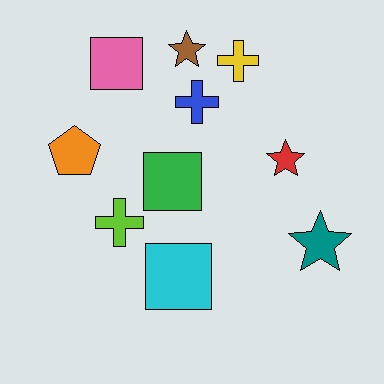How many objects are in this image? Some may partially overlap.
There are 10 objects.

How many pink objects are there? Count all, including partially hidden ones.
There is 1 pink object.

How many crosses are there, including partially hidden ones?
There are 3 crosses.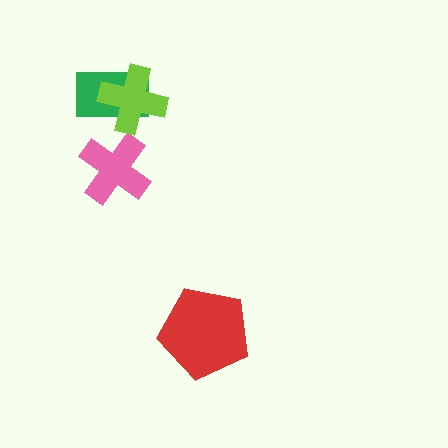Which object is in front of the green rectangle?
The lime cross is in front of the green rectangle.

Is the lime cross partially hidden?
No, no other shape covers it.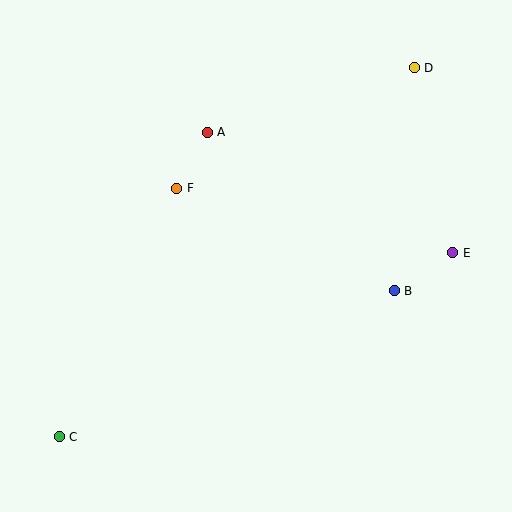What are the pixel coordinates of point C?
Point C is at (59, 437).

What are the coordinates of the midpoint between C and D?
The midpoint between C and D is at (237, 252).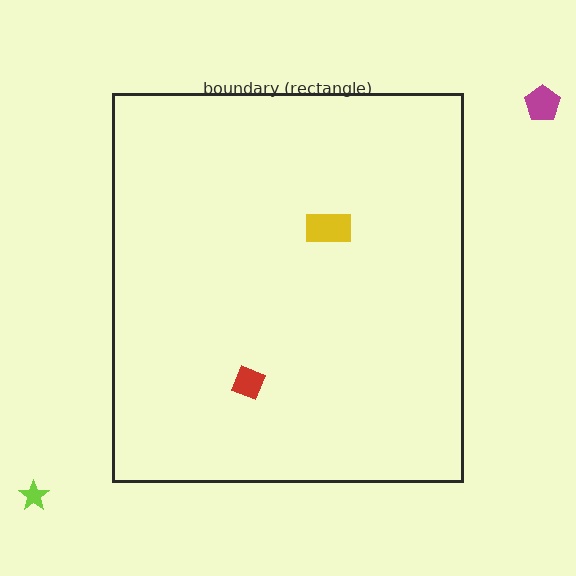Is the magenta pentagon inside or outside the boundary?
Outside.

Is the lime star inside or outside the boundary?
Outside.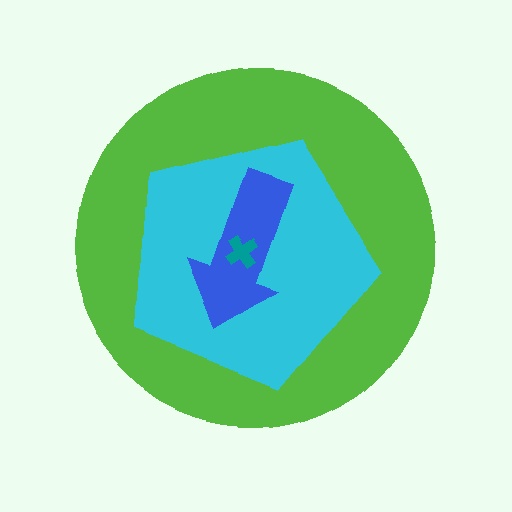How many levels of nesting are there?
4.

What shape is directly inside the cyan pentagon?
The blue arrow.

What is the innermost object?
The teal cross.